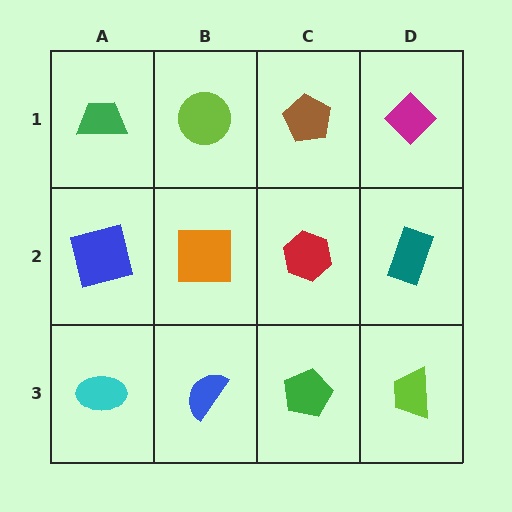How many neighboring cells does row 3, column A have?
2.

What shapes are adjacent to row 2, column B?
A lime circle (row 1, column B), a blue semicircle (row 3, column B), a blue square (row 2, column A), a red hexagon (row 2, column C).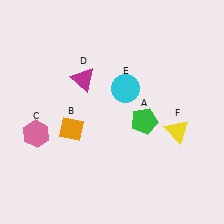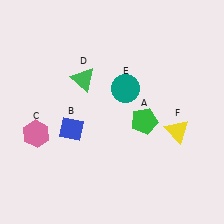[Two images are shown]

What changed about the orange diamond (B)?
In Image 1, B is orange. In Image 2, it changed to blue.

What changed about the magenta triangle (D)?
In Image 1, D is magenta. In Image 2, it changed to green.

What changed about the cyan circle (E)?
In Image 1, E is cyan. In Image 2, it changed to teal.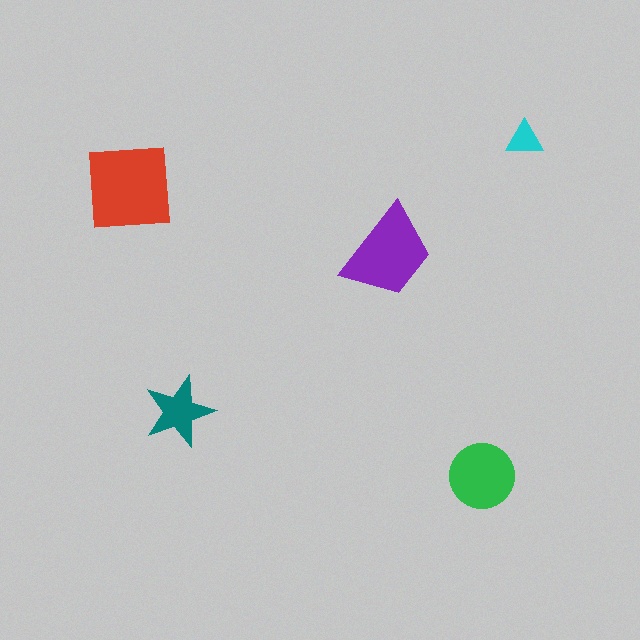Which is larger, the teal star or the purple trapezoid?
The purple trapezoid.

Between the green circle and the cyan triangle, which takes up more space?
The green circle.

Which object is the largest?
The red square.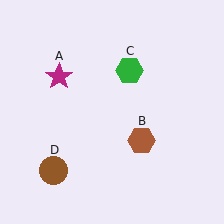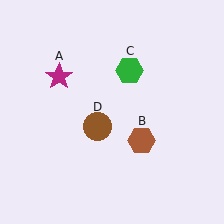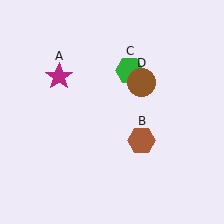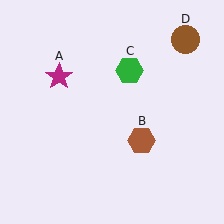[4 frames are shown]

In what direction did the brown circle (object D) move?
The brown circle (object D) moved up and to the right.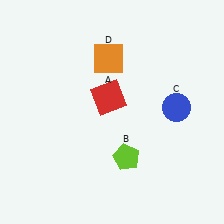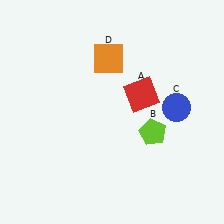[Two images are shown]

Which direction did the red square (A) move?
The red square (A) moved right.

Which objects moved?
The objects that moved are: the red square (A), the lime pentagon (B).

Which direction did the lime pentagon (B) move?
The lime pentagon (B) moved right.